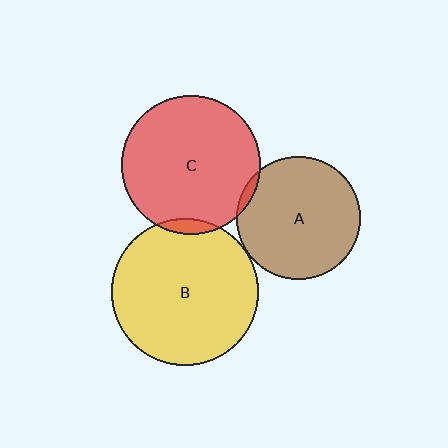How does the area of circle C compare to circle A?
Approximately 1.3 times.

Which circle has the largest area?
Circle B (yellow).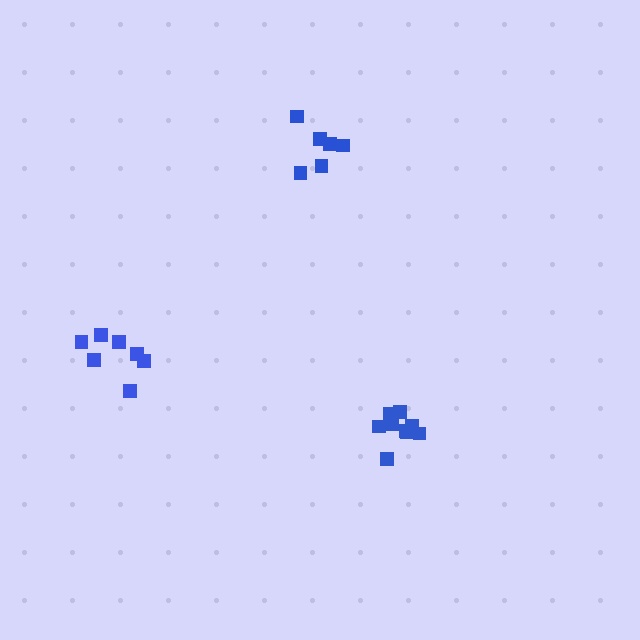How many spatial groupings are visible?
There are 3 spatial groupings.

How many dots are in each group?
Group 1: 7 dots, Group 2: 6 dots, Group 3: 10 dots (23 total).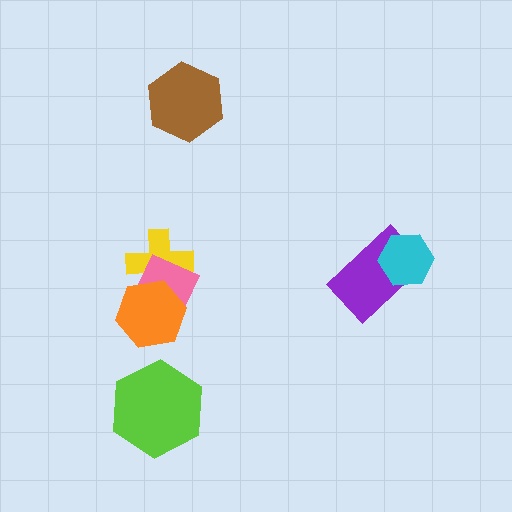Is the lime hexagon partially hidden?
No, no other shape covers it.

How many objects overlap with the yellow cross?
2 objects overlap with the yellow cross.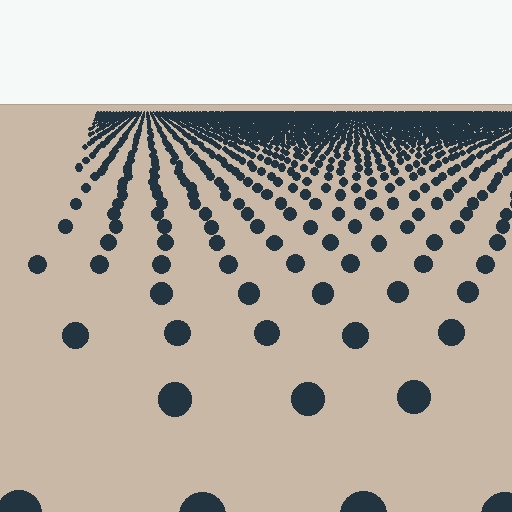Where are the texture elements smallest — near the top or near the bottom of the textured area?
Near the top.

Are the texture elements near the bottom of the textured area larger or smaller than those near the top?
Larger. Near the bottom, elements are closer to the viewer and appear at a bigger on-screen size.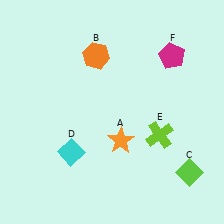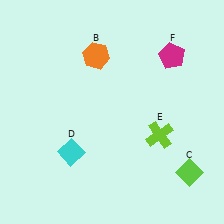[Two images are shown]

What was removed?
The orange star (A) was removed in Image 2.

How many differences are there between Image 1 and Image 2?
There is 1 difference between the two images.